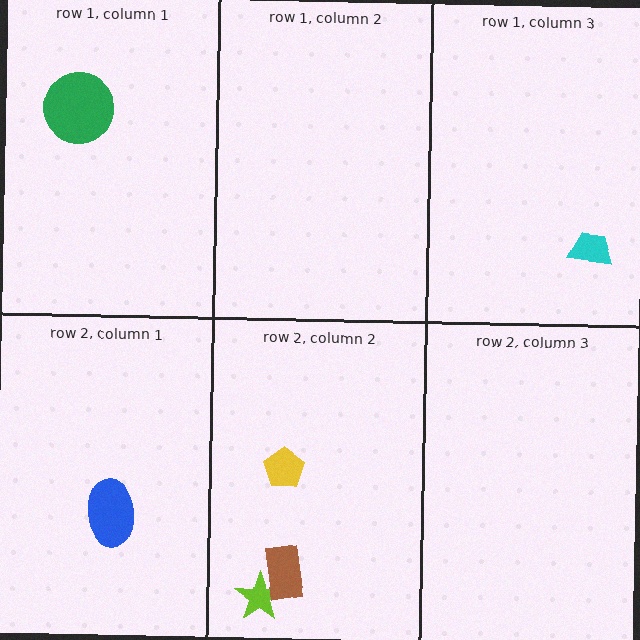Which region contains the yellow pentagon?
The row 2, column 2 region.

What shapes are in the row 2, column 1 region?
The blue ellipse.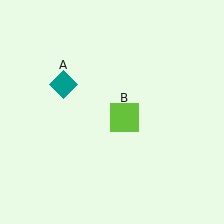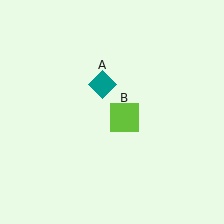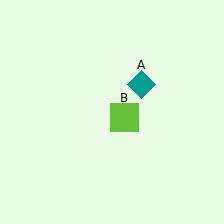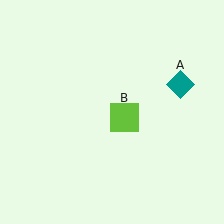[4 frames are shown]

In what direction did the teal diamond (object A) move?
The teal diamond (object A) moved right.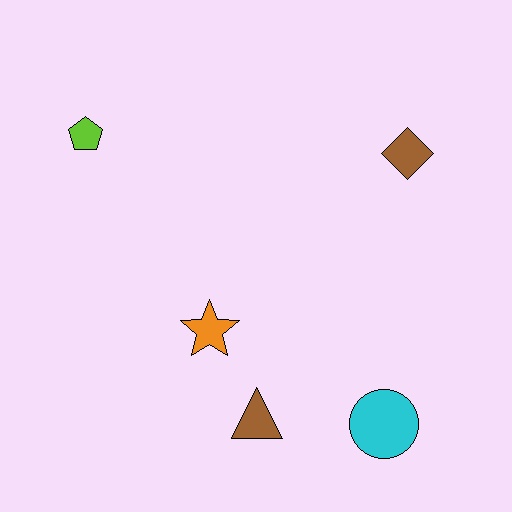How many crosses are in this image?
There are no crosses.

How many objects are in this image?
There are 5 objects.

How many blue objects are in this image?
There are no blue objects.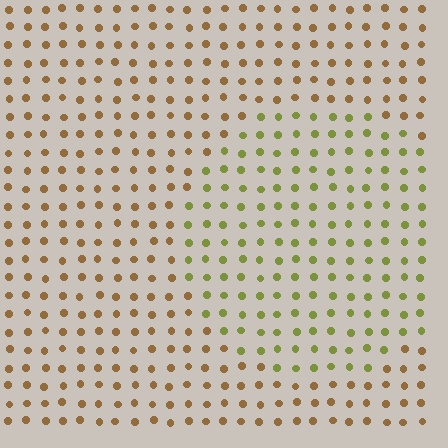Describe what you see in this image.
The image is filled with small brown elements in a uniform arrangement. A circle-shaped region is visible where the elements are tinted to a slightly different hue, forming a subtle color boundary.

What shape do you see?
I see a circle.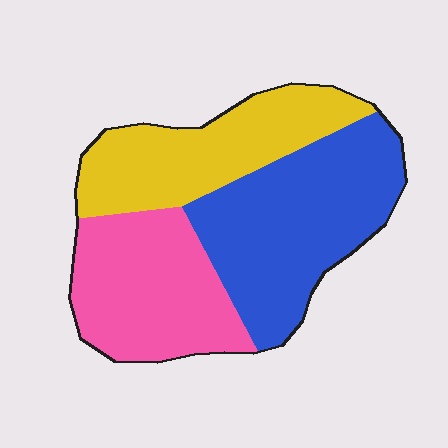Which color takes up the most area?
Blue, at roughly 40%.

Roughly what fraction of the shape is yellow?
Yellow covers about 30% of the shape.